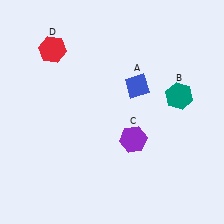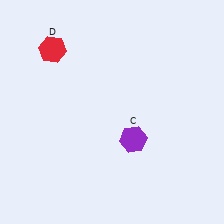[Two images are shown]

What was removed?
The teal hexagon (B), the blue diamond (A) were removed in Image 2.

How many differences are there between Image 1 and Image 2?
There are 2 differences between the two images.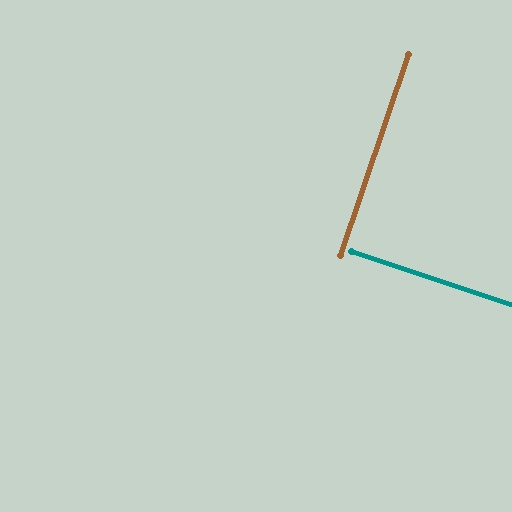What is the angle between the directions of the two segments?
Approximately 90 degrees.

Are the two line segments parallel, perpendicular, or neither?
Perpendicular — they meet at approximately 90°.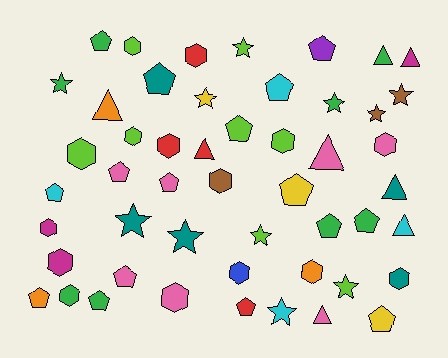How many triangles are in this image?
There are 8 triangles.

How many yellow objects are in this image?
There are 3 yellow objects.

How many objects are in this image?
There are 50 objects.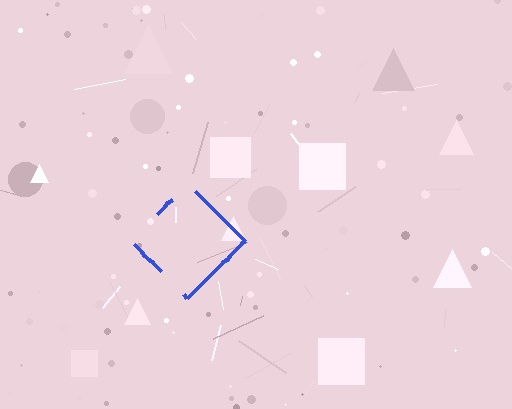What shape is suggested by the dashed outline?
The dashed outline suggests a diamond.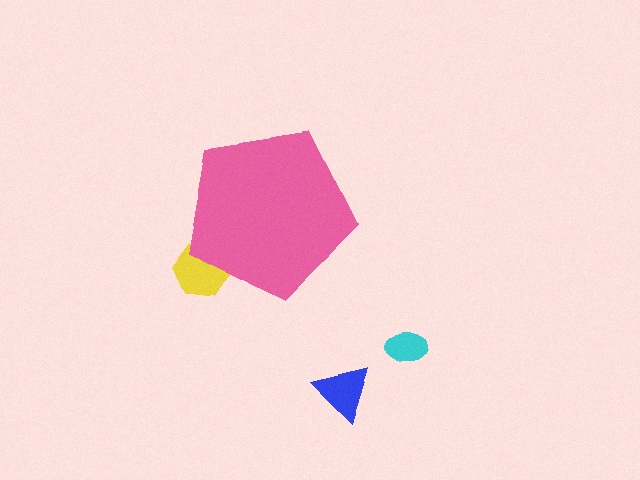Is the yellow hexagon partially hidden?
Yes, the yellow hexagon is partially hidden behind the pink pentagon.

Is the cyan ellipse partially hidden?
No, the cyan ellipse is fully visible.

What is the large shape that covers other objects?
A pink pentagon.